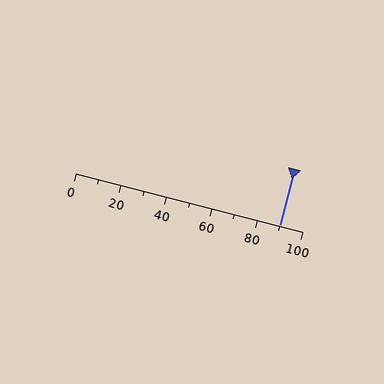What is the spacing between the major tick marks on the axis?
The major ticks are spaced 20 apart.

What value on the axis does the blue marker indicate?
The marker indicates approximately 90.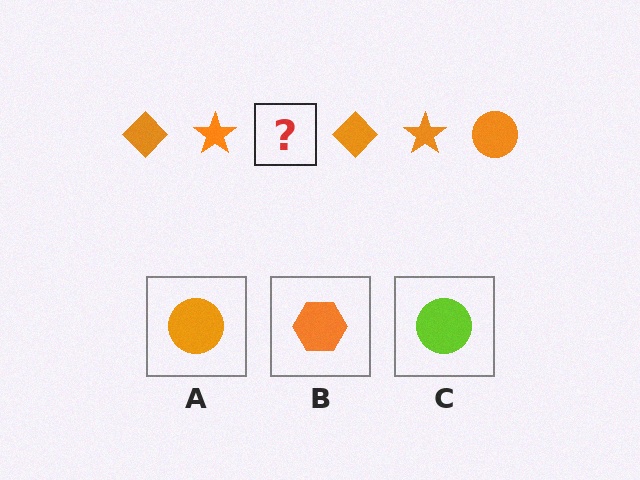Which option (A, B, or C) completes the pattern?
A.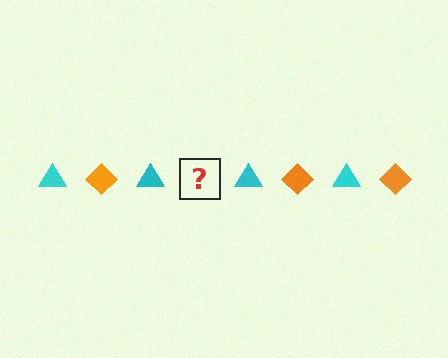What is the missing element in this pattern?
The missing element is an orange diamond.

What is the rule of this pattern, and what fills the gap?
The rule is that the pattern alternates between cyan triangle and orange diamond. The gap should be filled with an orange diamond.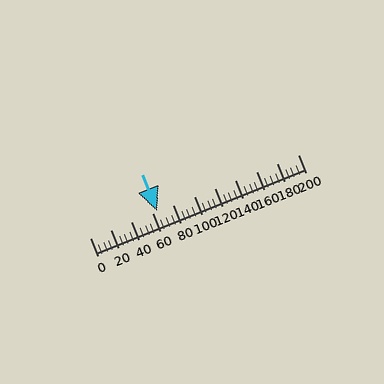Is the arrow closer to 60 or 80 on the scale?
The arrow is closer to 60.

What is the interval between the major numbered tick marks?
The major tick marks are spaced 20 units apart.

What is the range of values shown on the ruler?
The ruler shows values from 0 to 200.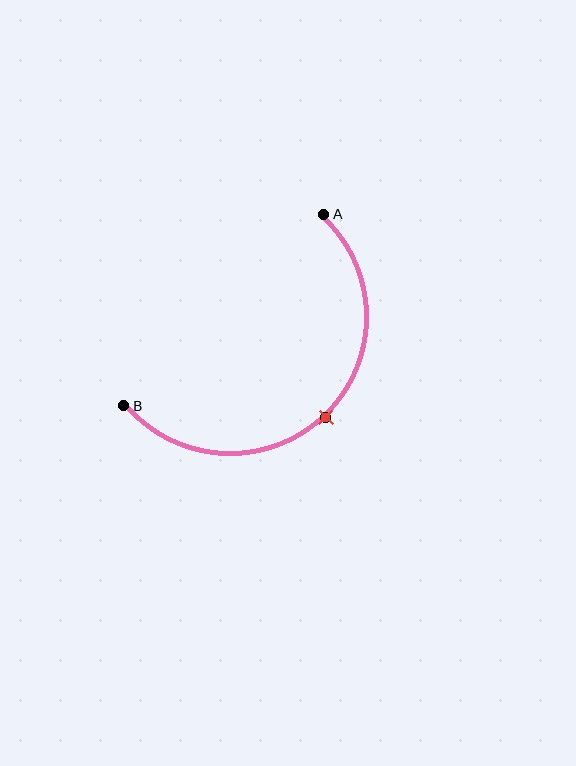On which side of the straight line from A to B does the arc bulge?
The arc bulges below and to the right of the straight line connecting A and B.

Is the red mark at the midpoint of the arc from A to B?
Yes. The red mark lies on the arc at equal arc-length from both A and B — it is the arc midpoint.